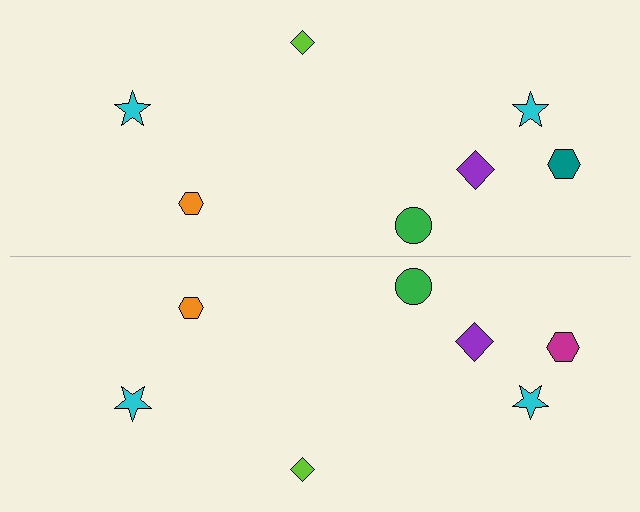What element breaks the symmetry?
The magenta hexagon on the bottom side breaks the symmetry — its mirror counterpart is teal.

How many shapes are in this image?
There are 14 shapes in this image.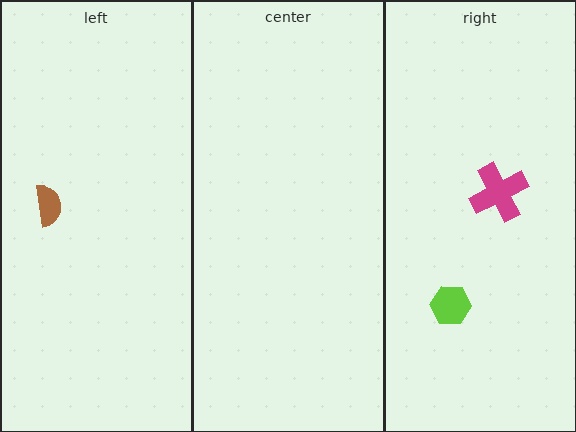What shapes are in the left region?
The brown semicircle.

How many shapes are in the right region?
2.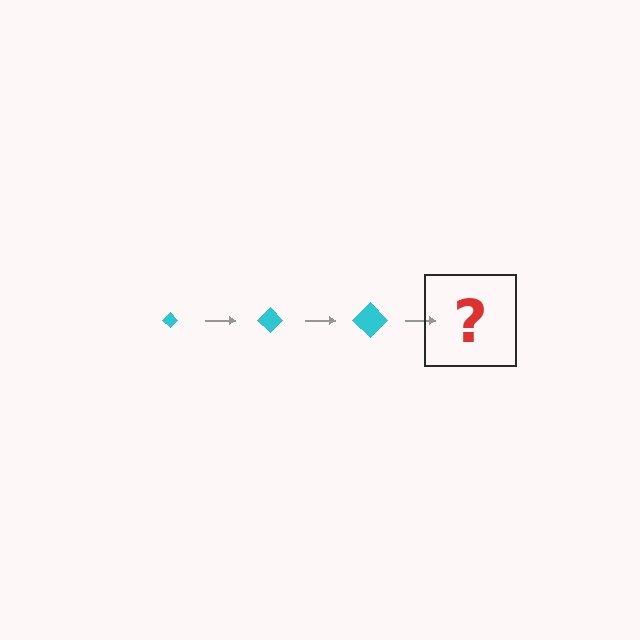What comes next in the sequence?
The next element should be a cyan diamond, larger than the previous one.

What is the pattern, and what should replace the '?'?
The pattern is that the diamond gets progressively larger each step. The '?' should be a cyan diamond, larger than the previous one.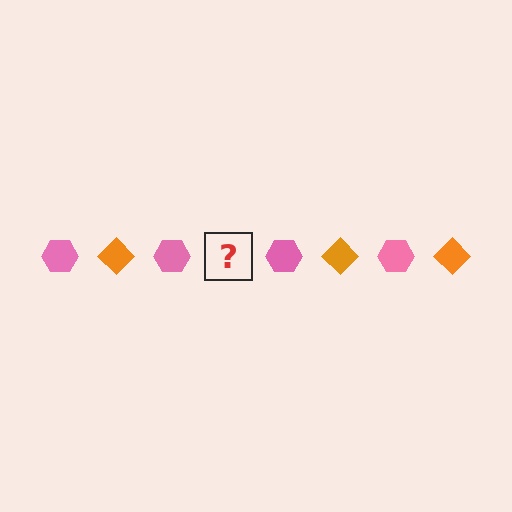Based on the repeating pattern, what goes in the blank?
The blank should be an orange diamond.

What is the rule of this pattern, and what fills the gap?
The rule is that the pattern alternates between pink hexagon and orange diamond. The gap should be filled with an orange diamond.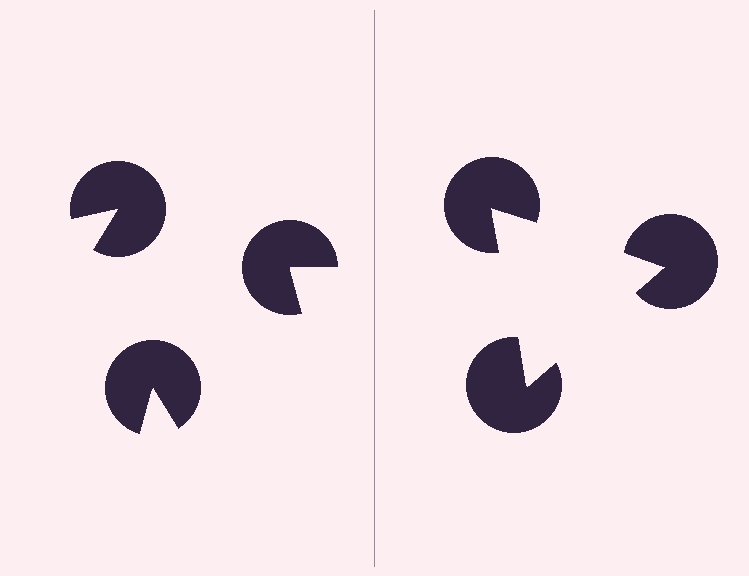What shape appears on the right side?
An illusory triangle.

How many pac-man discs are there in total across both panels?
6 — 3 on each side.